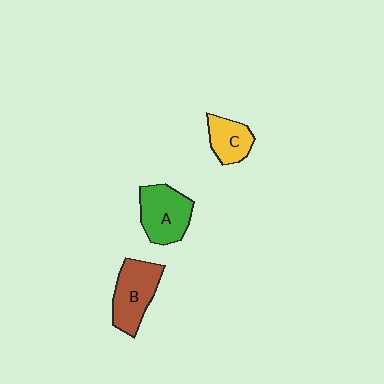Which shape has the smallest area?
Shape C (yellow).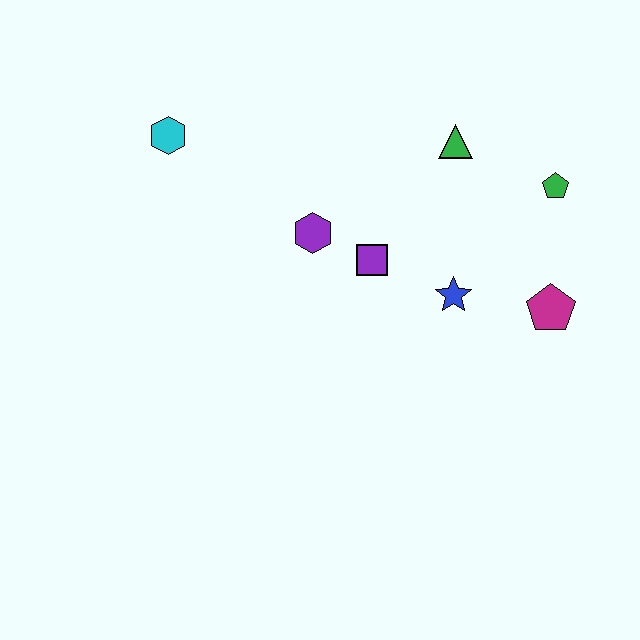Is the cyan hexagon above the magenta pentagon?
Yes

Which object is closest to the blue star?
The purple square is closest to the blue star.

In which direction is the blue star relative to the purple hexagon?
The blue star is to the right of the purple hexagon.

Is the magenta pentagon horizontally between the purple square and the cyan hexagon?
No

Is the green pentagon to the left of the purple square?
No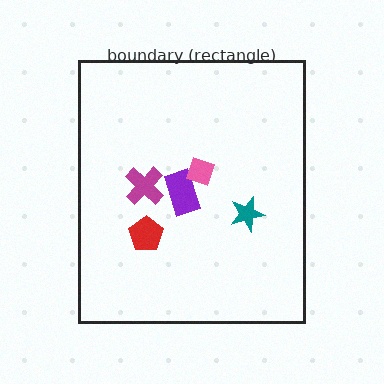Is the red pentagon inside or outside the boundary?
Inside.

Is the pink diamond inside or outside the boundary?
Inside.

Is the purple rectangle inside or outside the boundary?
Inside.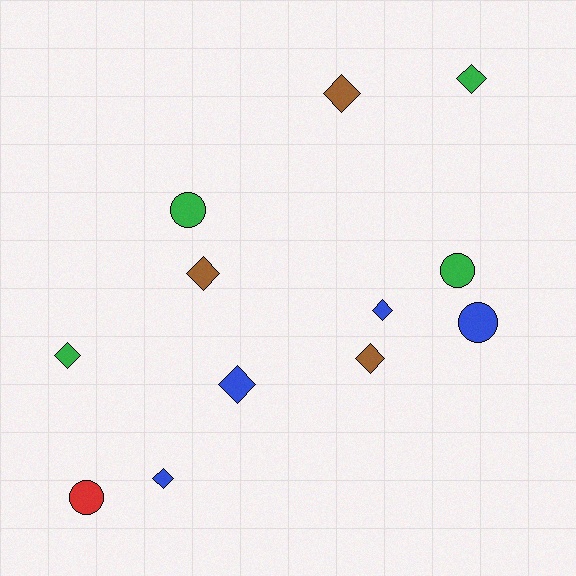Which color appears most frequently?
Green, with 4 objects.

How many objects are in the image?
There are 12 objects.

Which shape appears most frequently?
Diamond, with 8 objects.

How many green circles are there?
There are 2 green circles.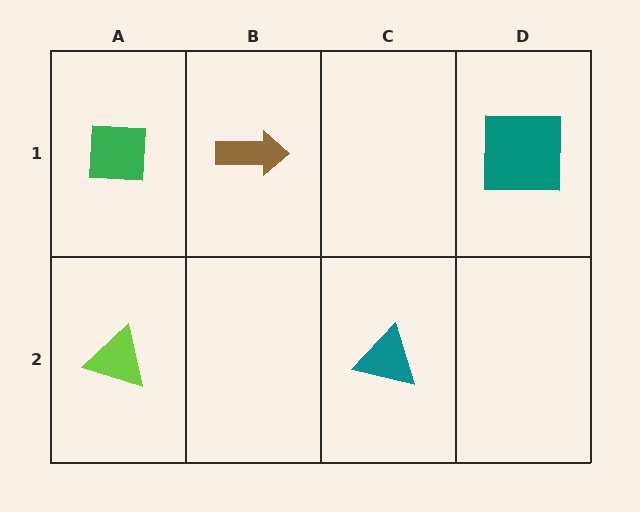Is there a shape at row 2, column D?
No, that cell is empty.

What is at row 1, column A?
A green square.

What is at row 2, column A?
A lime triangle.